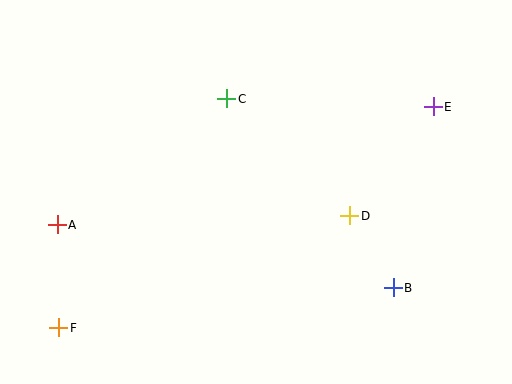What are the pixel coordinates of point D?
Point D is at (350, 216).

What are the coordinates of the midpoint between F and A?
The midpoint between F and A is at (58, 276).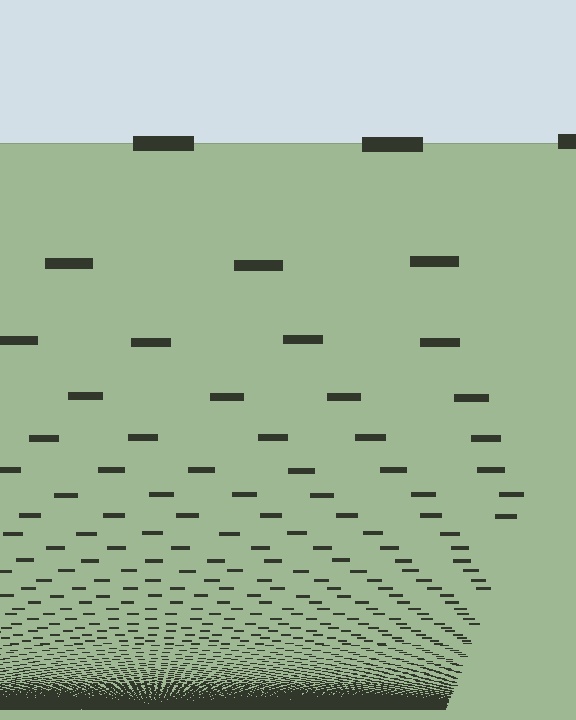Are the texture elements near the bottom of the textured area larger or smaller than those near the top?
Smaller. The gradient is inverted — elements near the bottom are smaller and denser.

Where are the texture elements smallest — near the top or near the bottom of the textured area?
Near the bottom.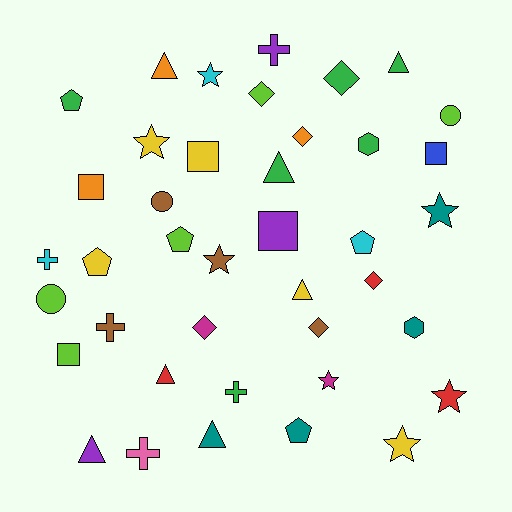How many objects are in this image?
There are 40 objects.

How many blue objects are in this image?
There is 1 blue object.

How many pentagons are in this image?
There are 5 pentagons.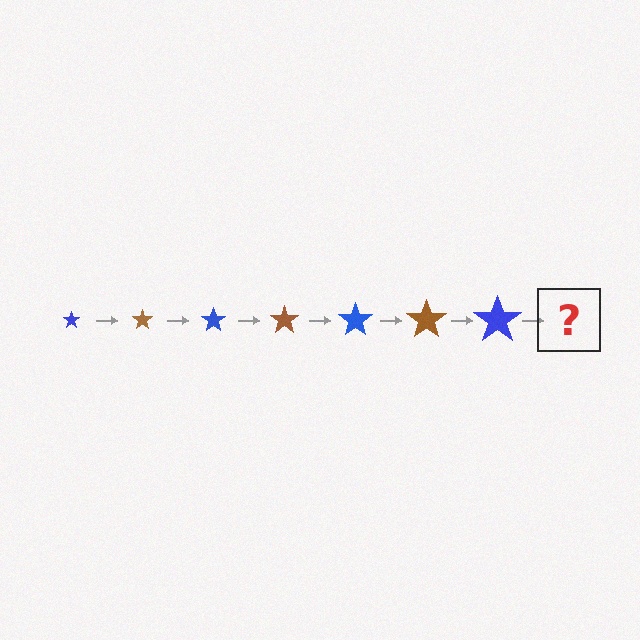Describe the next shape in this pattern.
It should be a brown star, larger than the previous one.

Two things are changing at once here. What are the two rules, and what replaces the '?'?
The two rules are that the star grows larger each step and the color cycles through blue and brown. The '?' should be a brown star, larger than the previous one.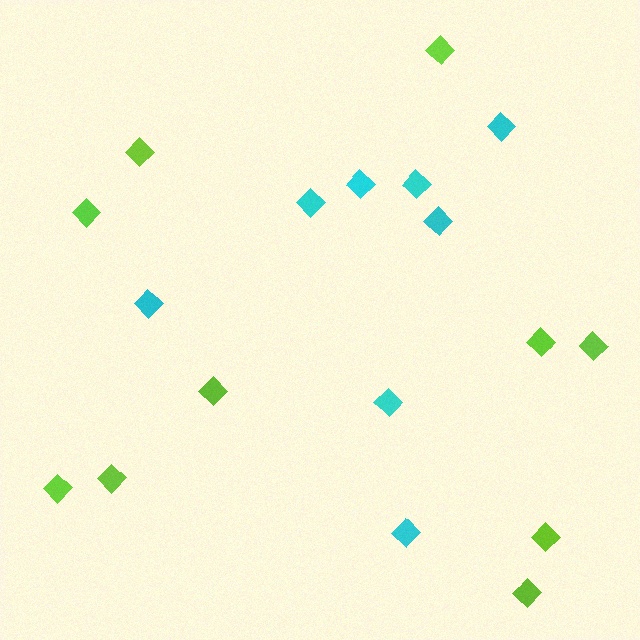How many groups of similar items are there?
There are 2 groups: one group of cyan diamonds (8) and one group of lime diamonds (10).